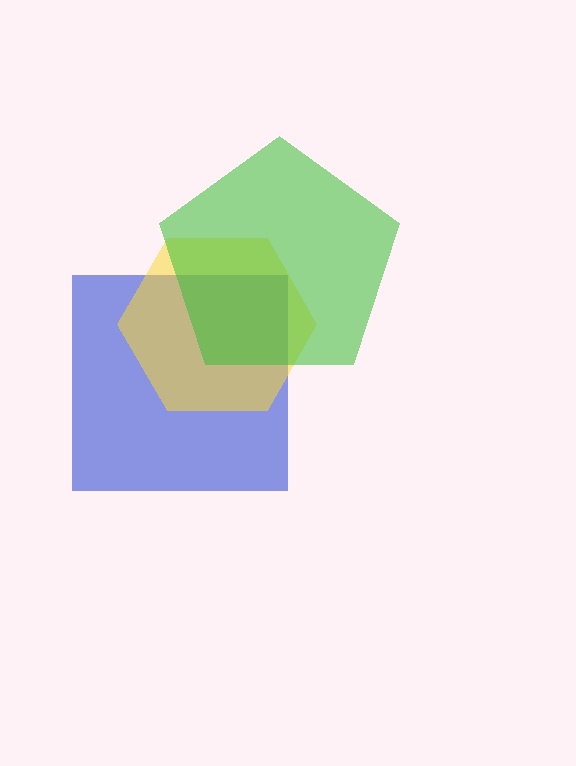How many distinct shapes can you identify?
There are 3 distinct shapes: a blue square, a yellow hexagon, a green pentagon.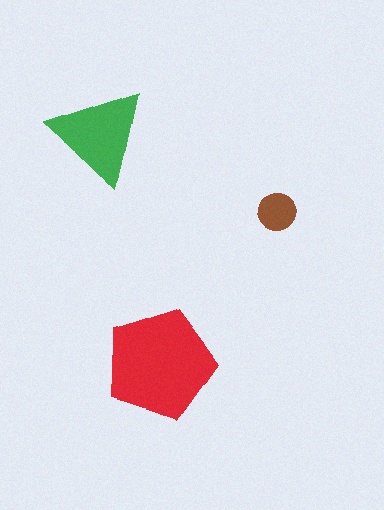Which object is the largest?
The red pentagon.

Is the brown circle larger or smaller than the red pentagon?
Smaller.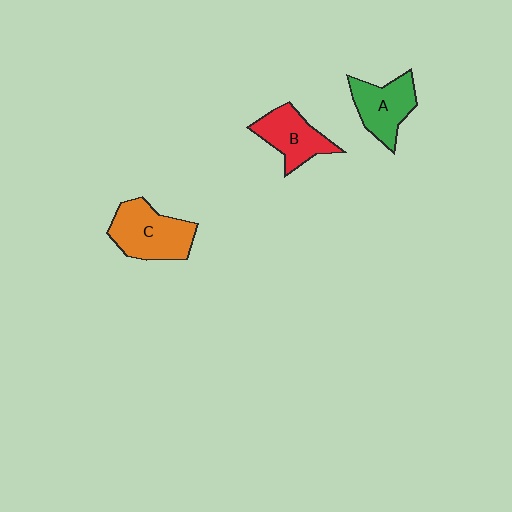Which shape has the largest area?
Shape C (orange).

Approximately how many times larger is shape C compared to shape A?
Approximately 1.2 times.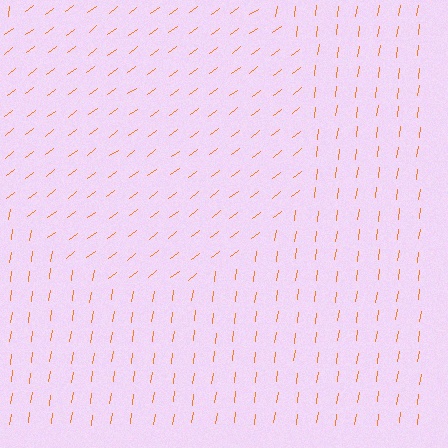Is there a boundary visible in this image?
Yes, there is a texture boundary formed by a change in line orientation.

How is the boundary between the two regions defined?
The boundary is defined purely by a change in line orientation (approximately 45 degrees difference). All lines are the same color and thickness.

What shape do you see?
I see a circle.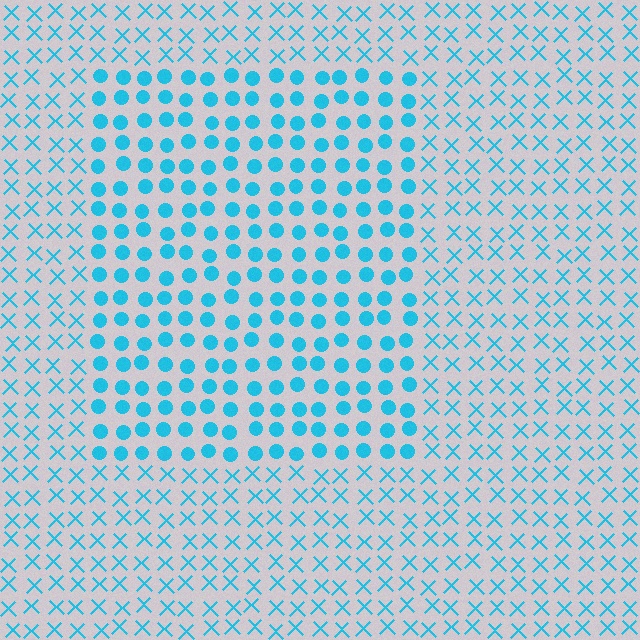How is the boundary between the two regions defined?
The boundary is defined by a change in element shape: circles inside vs. X marks outside. All elements share the same color and spacing.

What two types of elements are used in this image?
The image uses circles inside the rectangle region and X marks outside it.